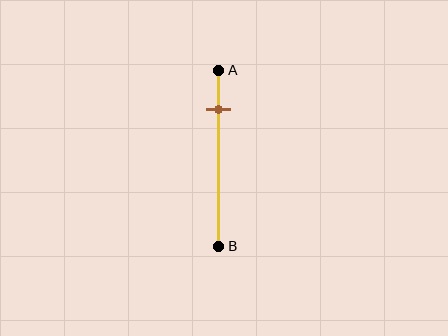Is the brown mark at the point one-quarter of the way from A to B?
Yes, the mark is approximately at the one-quarter point.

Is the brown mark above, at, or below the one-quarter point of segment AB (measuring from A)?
The brown mark is approximately at the one-quarter point of segment AB.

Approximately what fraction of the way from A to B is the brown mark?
The brown mark is approximately 20% of the way from A to B.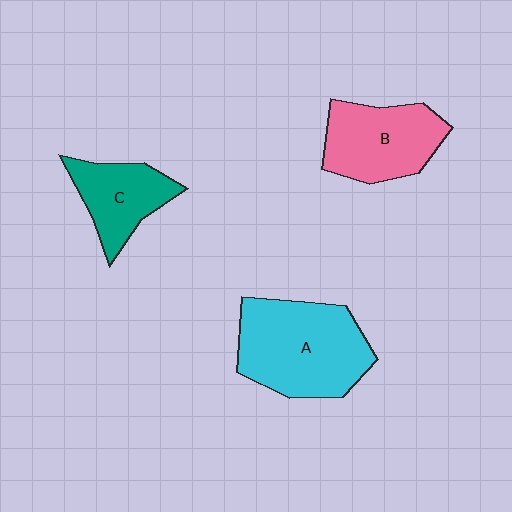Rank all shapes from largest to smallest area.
From largest to smallest: A (cyan), B (pink), C (teal).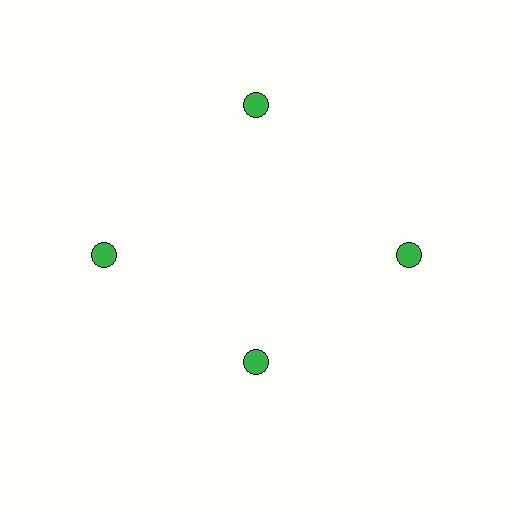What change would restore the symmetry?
The symmetry would be restored by moving it outward, back onto the ring so that all 4 circles sit at equal angles and equal distance from the center.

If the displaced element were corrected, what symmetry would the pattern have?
It would have 4-fold rotational symmetry — the pattern would map onto itself every 90 degrees.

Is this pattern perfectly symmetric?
No. The 4 green circles are arranged in a ring, but one element near the 6 o'clock position is pulled inward toward the center, breaking the 4-fold rotational symmetry.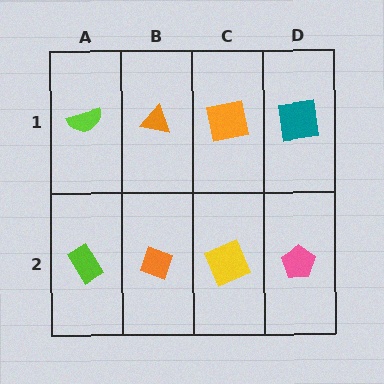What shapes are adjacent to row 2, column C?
An orange square (row 1, column C), an orange diamond (row 2, column B), a pink pentagon (row 2, column D).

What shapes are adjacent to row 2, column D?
A teal square (row 1, column D), a yellow square (row 2, column C).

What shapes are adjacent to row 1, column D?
A pink pentagon (row 2, column D), an orange square (row 1, column C).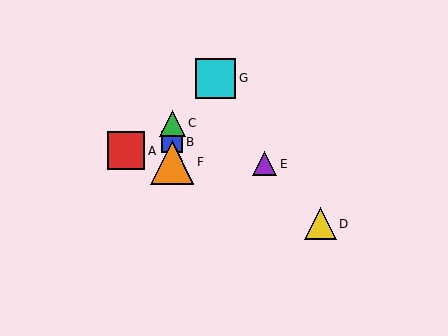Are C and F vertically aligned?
Yes, both are at x≈172.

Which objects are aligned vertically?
Objects B, C, F are aligned vertically.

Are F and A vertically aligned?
No, F is at x≈172 and A is at x≈126.